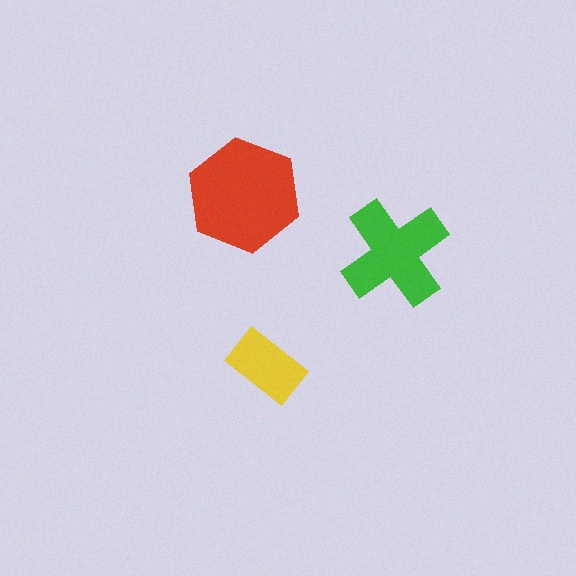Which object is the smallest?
The yellow rectangle.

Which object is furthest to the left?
The red hexagon is leftmost.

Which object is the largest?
The red hexagon.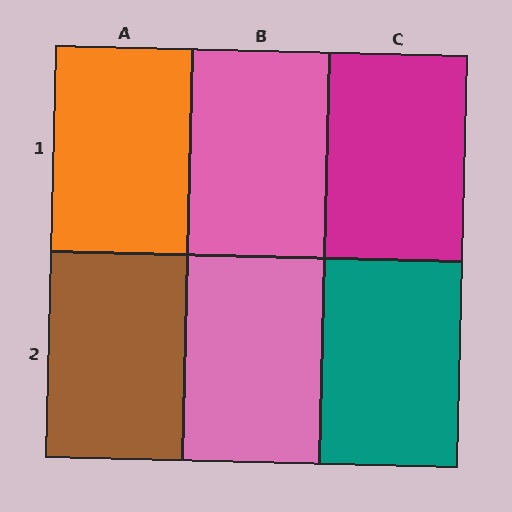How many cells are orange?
1 cell is orange.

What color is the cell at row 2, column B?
Pink.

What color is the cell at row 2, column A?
Brown.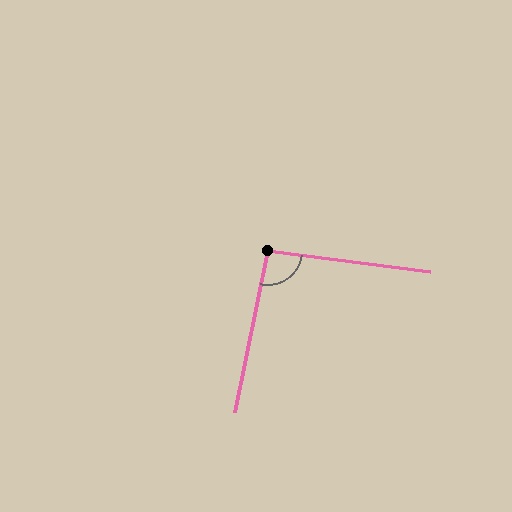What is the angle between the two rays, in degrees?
Approximately 94 degrees.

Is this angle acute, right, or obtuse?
It is approximately a right angle.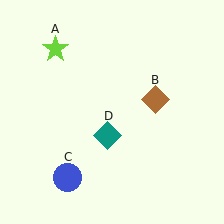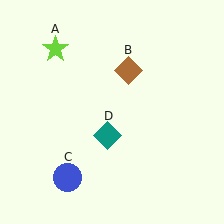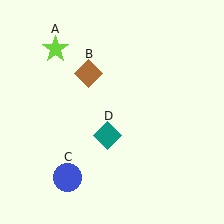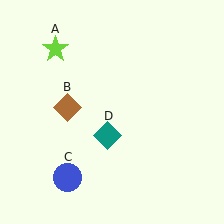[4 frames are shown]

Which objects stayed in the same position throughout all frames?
Lime star (object A) and blue circle (object C) and teal diamond (object D) remained stationary.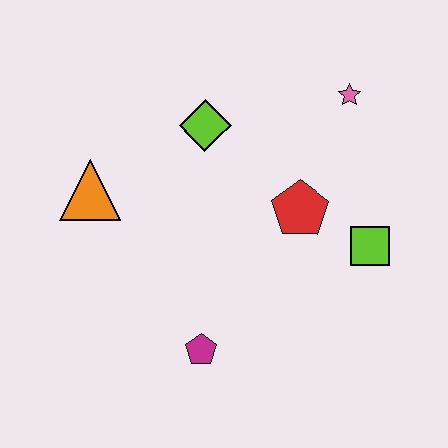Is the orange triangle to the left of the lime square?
Yes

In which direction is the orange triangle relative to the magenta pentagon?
The orange triangle is above the magenta pentagon.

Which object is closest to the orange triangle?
The lime diamond is closest to the orange triangle.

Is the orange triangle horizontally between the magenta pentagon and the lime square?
No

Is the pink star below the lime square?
No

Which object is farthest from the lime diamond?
The magenta pentagon is farthest from the lime diamond.